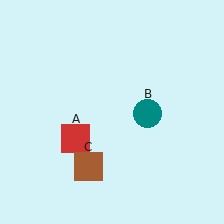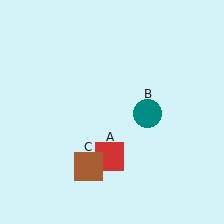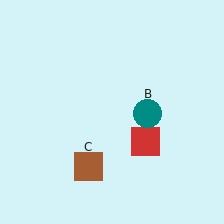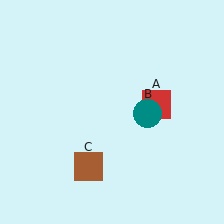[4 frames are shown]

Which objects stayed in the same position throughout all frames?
Teal circle (object B) and brown square (object C) remained stationary.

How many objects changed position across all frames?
1 object changed position: red square (object A).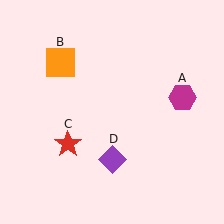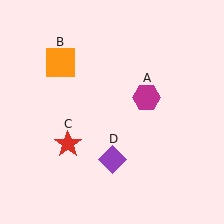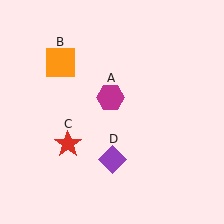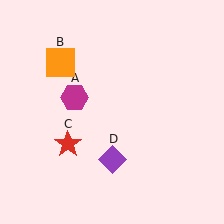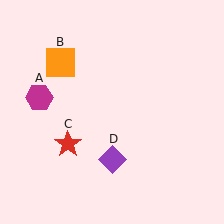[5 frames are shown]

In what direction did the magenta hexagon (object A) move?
The magenta hexagon (object A) moved left.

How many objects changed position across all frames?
1 object changed position: magenta hexagon (object A).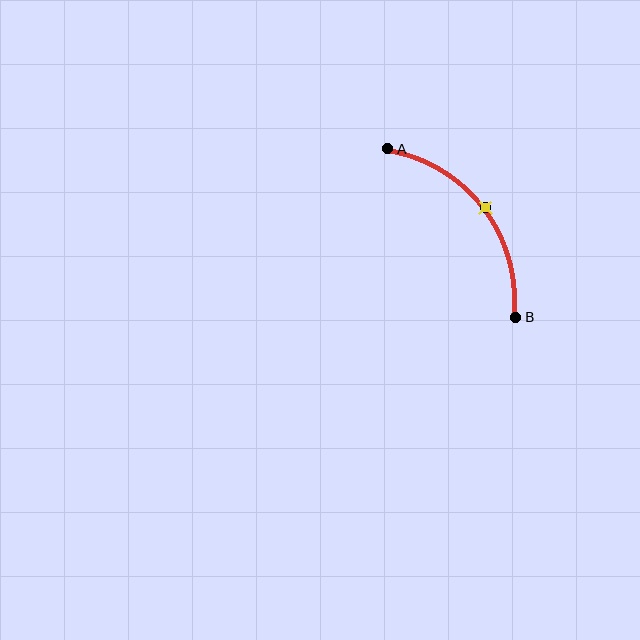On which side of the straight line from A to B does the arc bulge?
The arc bulges above and to the right of the straight line connecting A and B.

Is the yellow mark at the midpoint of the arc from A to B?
Yes. The yellow mark lies on the arc at equal arc-length from both A and B — it is the arc midpoint.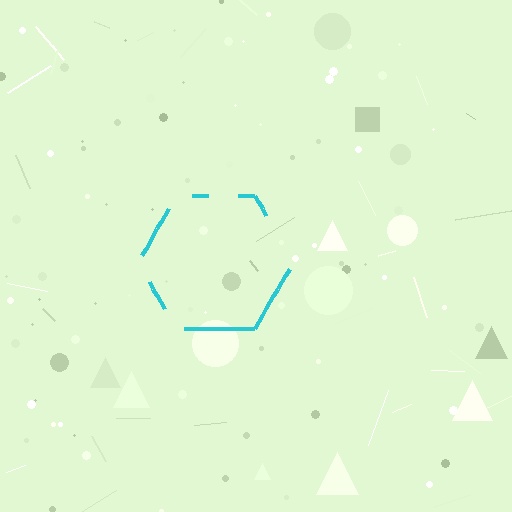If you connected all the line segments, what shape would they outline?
They would outline a hexagon.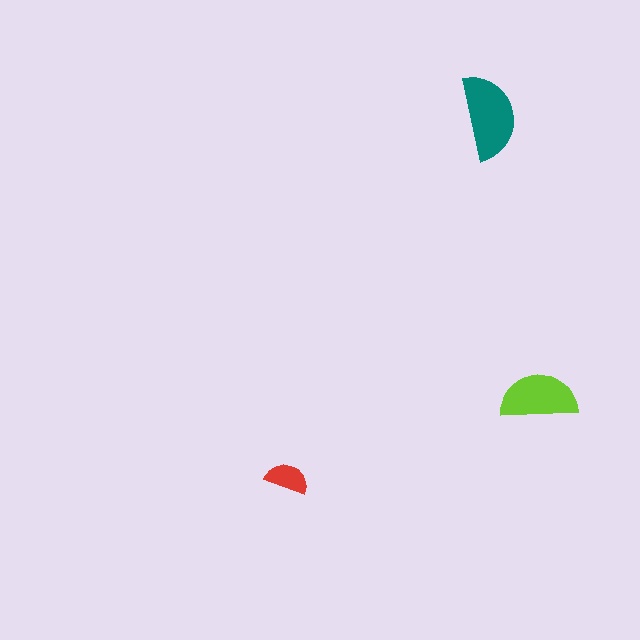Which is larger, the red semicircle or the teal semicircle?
The teal one.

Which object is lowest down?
The red semicircle is bottommost.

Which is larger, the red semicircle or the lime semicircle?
The lime one.